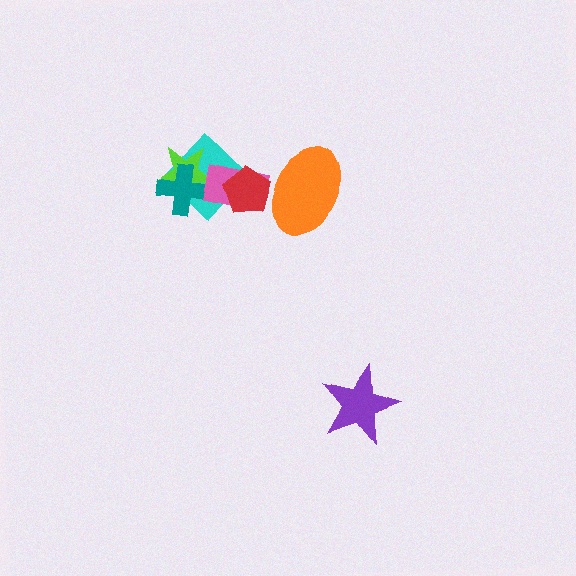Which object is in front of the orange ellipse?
The red pentagon is in front of the orange ellipse.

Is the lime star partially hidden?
Yes, it is partially covered by another shape.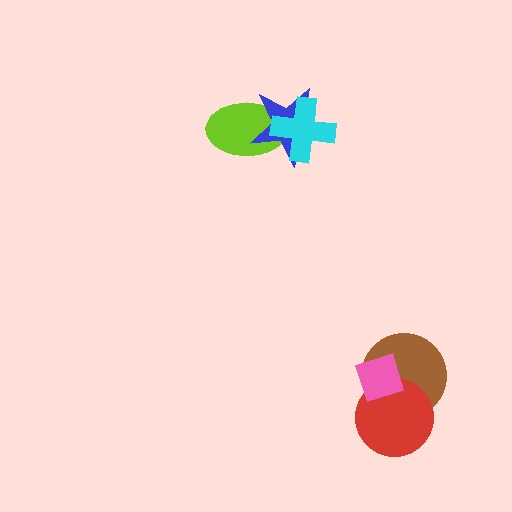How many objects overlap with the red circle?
2 objects overlap with the red circle.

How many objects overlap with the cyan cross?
2 objects overlap with the cyan cross.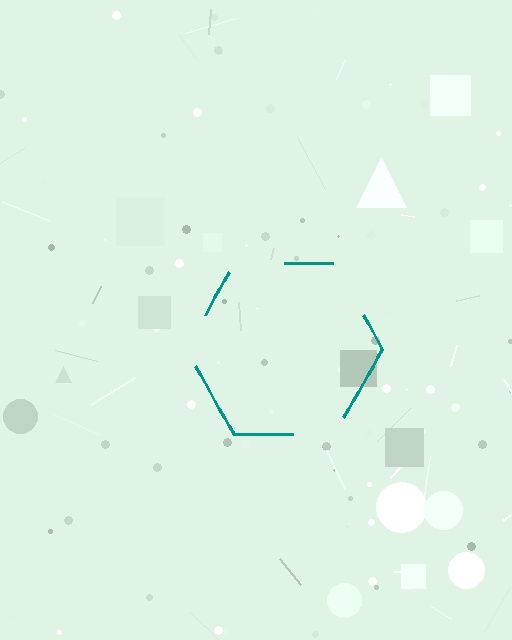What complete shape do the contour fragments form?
The contour fragments form a hexagon.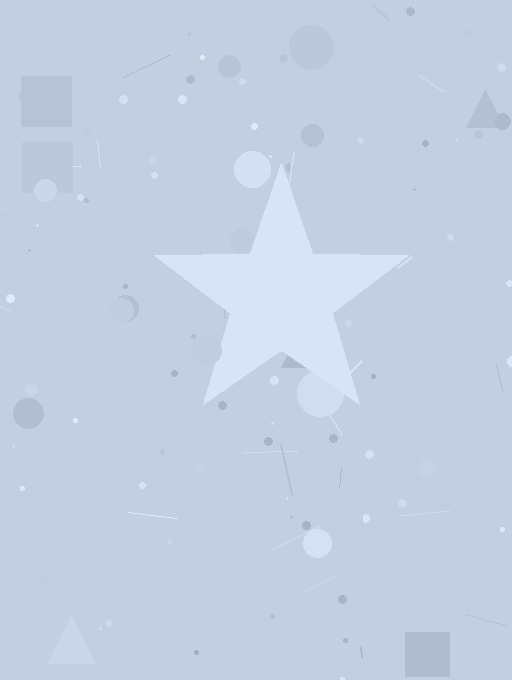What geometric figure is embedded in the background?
A star is embedded in the background.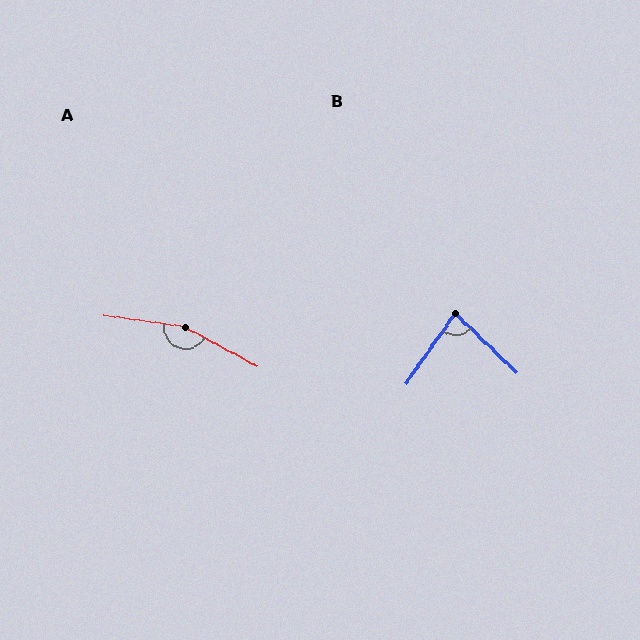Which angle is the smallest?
B, at approximately 81 degrees.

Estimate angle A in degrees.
Approximately 160 degrees.